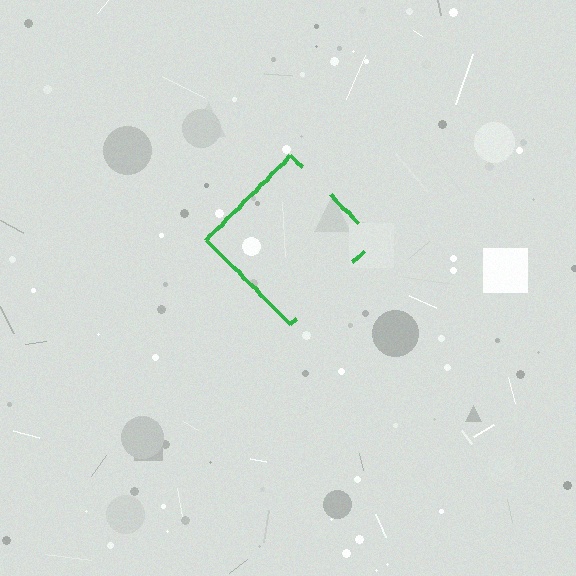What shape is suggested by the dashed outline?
The dashed outline suggests a diamond.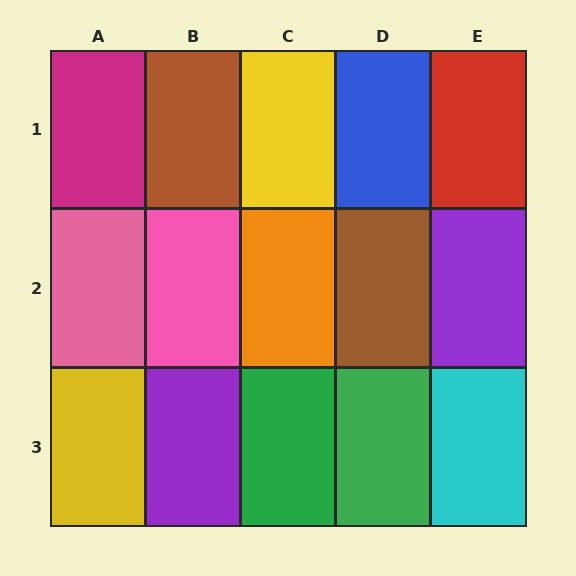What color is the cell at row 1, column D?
Blue.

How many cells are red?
1 cell is red.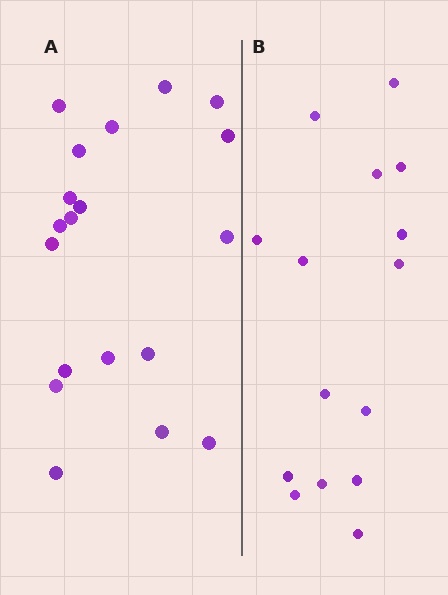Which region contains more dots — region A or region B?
Region A (the left region) has more dots.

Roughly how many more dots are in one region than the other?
Region A has about 4 more dots than region B.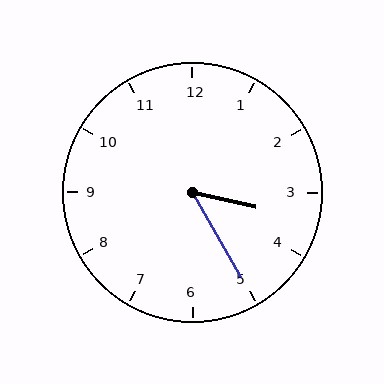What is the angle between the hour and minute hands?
Approximately 48 degrees.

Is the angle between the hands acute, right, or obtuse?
It is acute.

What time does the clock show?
3:25.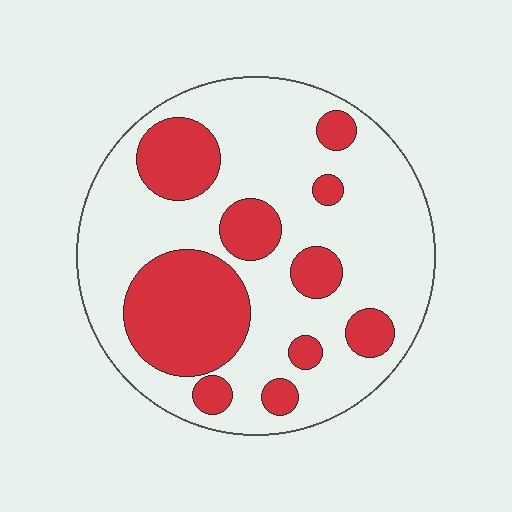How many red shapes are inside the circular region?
10.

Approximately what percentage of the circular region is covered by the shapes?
Approximately 30%.